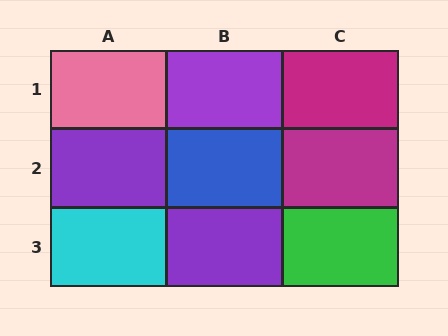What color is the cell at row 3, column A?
Cyan.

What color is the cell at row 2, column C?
Magenta.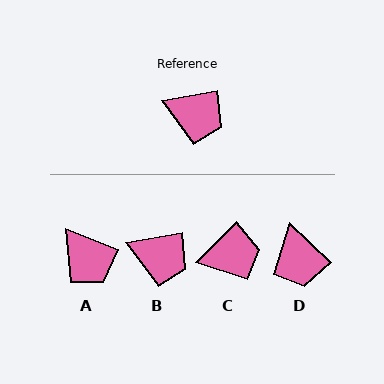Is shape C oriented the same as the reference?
No, it is off by about 35 degrees.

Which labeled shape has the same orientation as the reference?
B.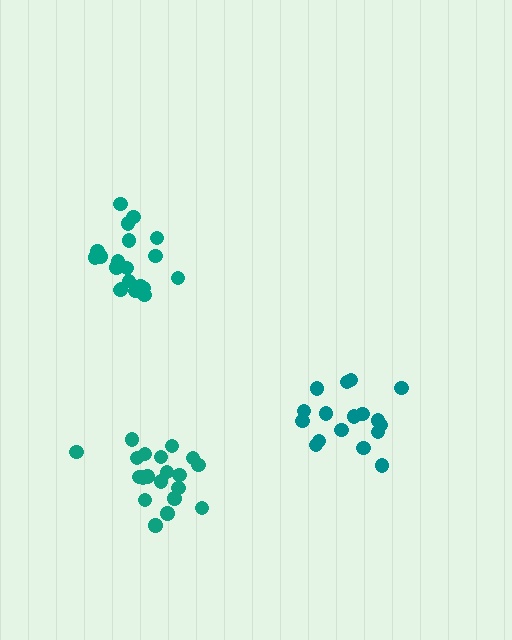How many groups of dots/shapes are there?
There are 3 groups.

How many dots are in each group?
Group 1: 20 dots, Group 2: 20 dots, Group 3: 17 dots (57 total).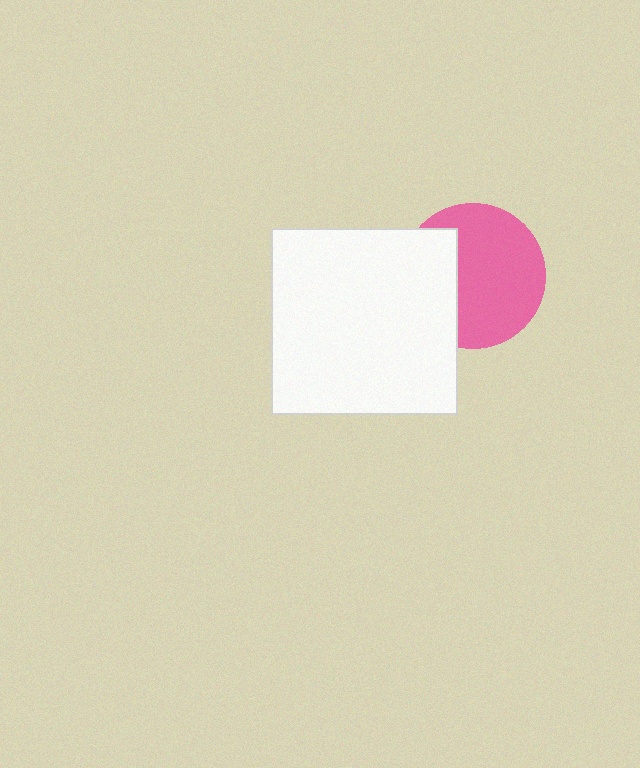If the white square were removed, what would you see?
You would see the complete pink circle.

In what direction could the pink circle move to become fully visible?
The pink circle could move right. That would shift it out from behind the white square entirely.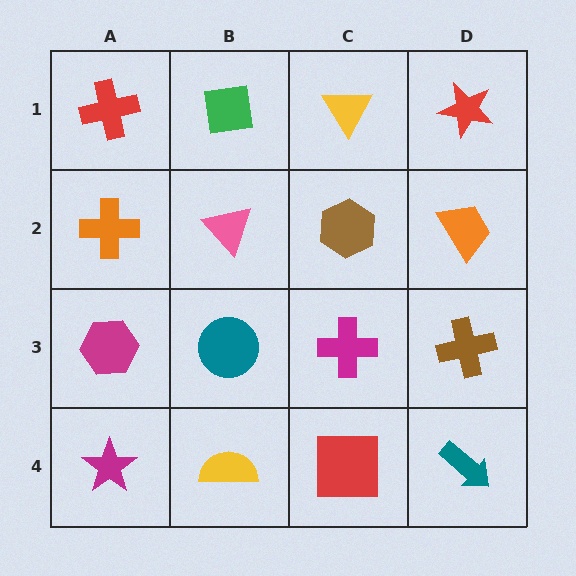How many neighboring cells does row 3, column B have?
4.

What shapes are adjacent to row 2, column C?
A yellow triangle (row 1, column C), a magenta cross (row 3, column C), a pink triangle (row 2, column B), an orange trapezoid (row 2, column D).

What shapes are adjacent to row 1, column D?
An orange trapezoid (row 2, column D), a yellow triangle (row 1, column C).